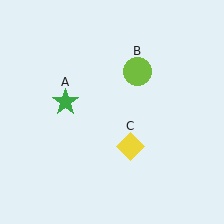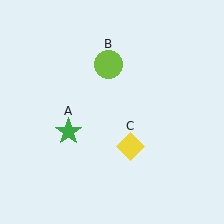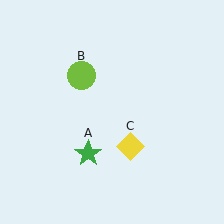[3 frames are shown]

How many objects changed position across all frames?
2 objects changed position: green star (object A), lime circle (object B).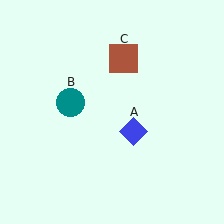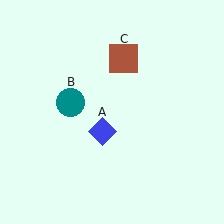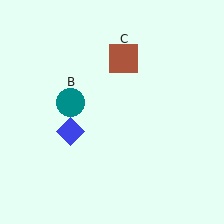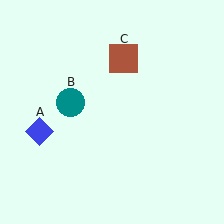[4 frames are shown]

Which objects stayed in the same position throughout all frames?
Teal circle (object B) and brown square (object C) remained stationary.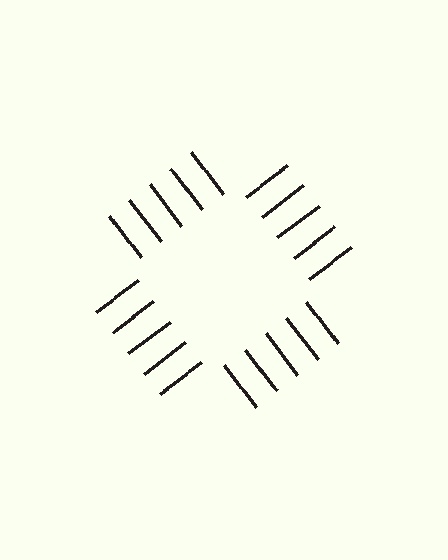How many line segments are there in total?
20 — 5 along each of the 4 edges.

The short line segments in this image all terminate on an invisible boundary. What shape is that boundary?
An illusory square — the line segments terminate on its edges but no continuous stroke is drawn.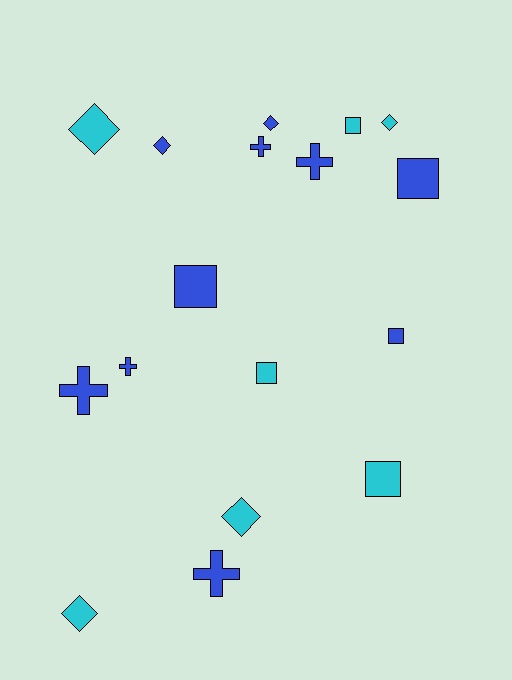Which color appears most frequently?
Blue, with 10 objects.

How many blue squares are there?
There are 3 blue squares.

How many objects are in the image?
There are 17 objects.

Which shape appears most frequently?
Diamond, with 6 objects.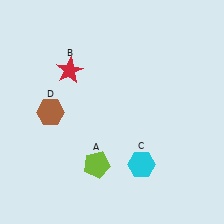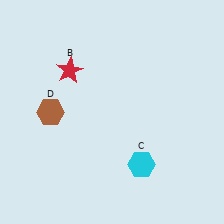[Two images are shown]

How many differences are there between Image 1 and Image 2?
There is 1 difference between the two images.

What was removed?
The lime pentagon (A) was removed in Image 2.